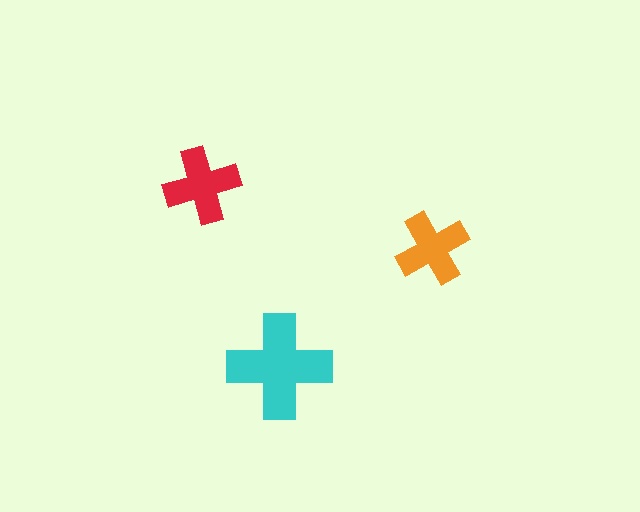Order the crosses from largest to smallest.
the cyan one, the red one, the orange one.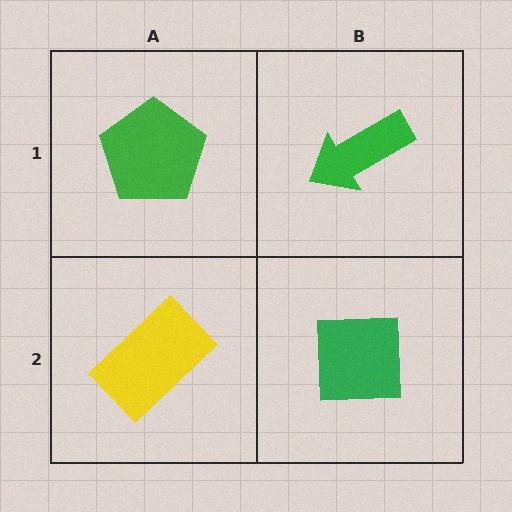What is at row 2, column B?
A green square.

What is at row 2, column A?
A yellow rectangle.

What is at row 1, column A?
A green pentagon.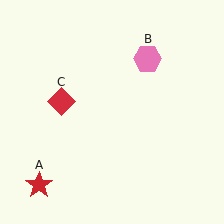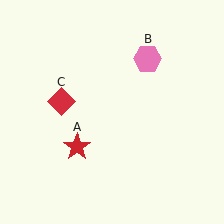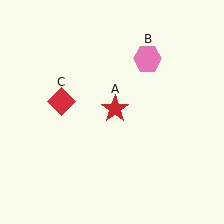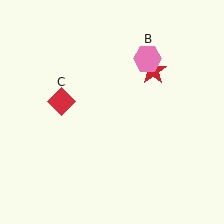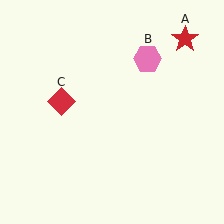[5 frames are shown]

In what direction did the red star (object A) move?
The red star (object A) moved up and to the right.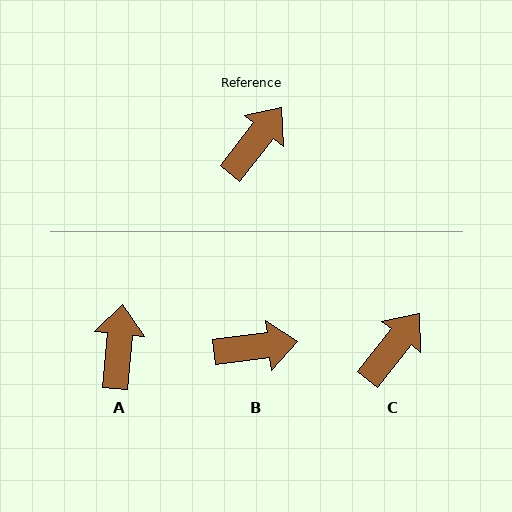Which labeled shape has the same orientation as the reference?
C.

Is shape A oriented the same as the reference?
No, it is off by about 33 degrees.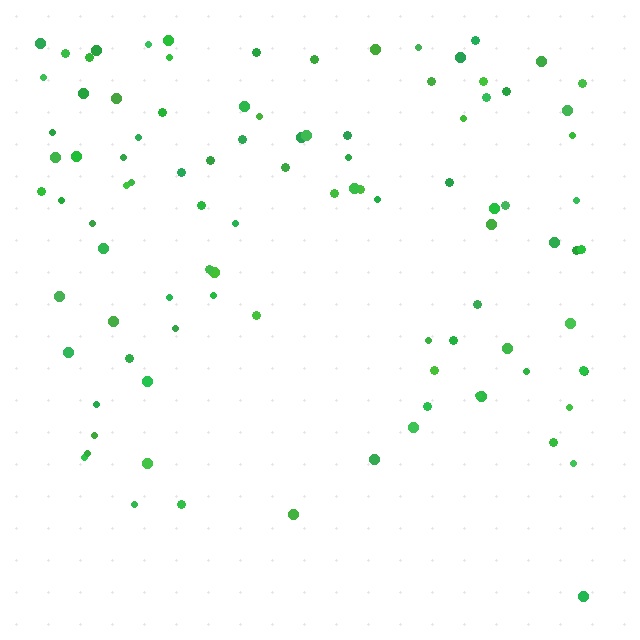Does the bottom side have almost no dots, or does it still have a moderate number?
Still a moderate number, just noticeably fewer than the top.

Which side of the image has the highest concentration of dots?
The top.